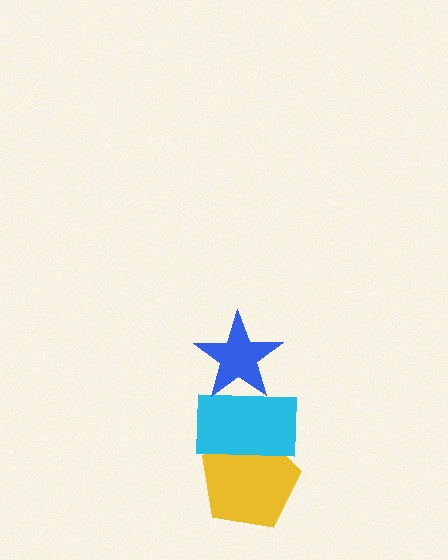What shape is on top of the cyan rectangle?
The blue star is on top of the cyan rectangle.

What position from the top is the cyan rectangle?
The cyan rectangle is 2nd from the top.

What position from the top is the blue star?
The blue star is 1st from the top.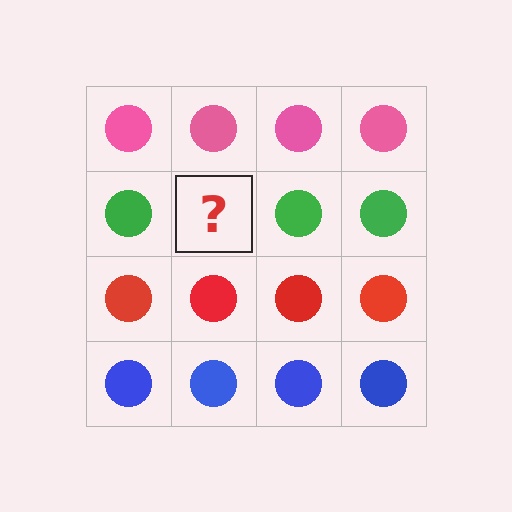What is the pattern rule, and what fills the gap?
The rule is that each row has a consistent color. The gap should be filled with a green circle.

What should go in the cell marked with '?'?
The missing cell should contain a green circle.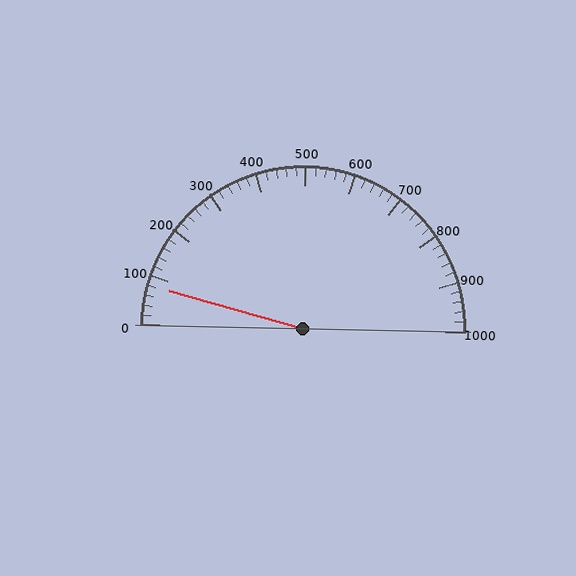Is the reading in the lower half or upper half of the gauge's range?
The reading is in the lower half of the range (0 to 1000).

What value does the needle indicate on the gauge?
The needle indicates approximately 80.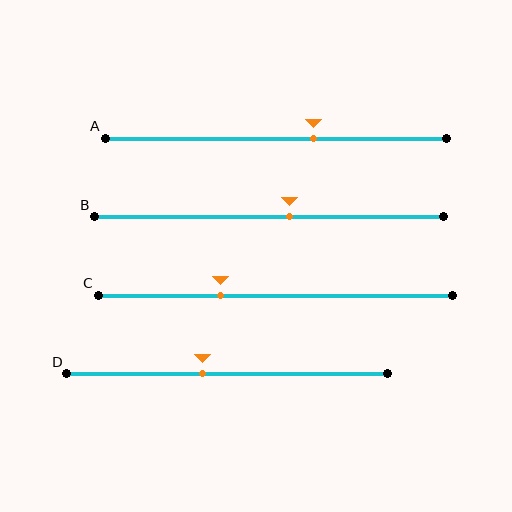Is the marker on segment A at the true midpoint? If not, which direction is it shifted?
No, the marker on segment A is shifted to the right by about 11% of the segment length.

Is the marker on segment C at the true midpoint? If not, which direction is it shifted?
No, the marker on segment C is shifted to the left by about 15% of the segment length.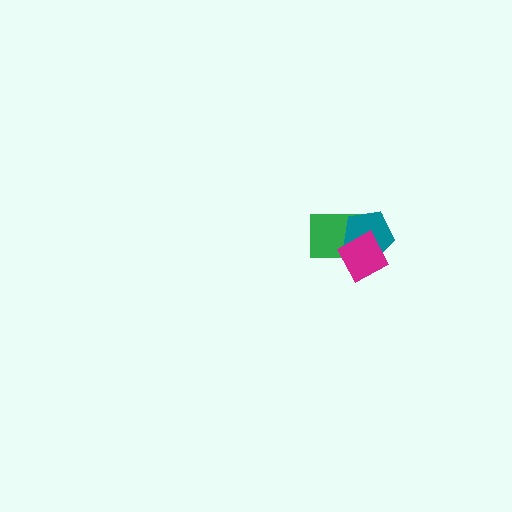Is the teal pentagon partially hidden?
Yes, it is partially covered by another shape.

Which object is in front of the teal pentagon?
The magenta diamond is in front of the teal pentagon.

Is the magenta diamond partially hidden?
No, no other shape covers it.